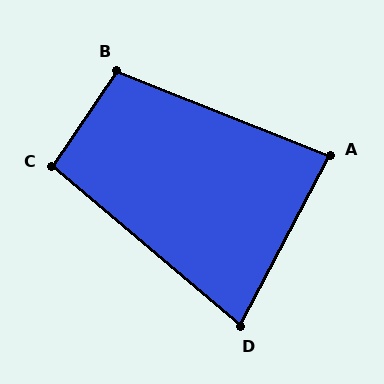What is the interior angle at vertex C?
Approximately 96 degrees (obtuse).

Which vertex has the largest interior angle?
B, at approximately 103 degrees.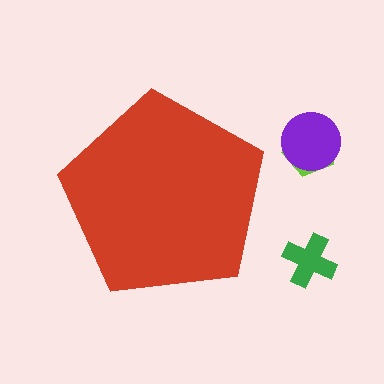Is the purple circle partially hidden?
No, the purple circle is fully visible.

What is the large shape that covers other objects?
A red pentagon.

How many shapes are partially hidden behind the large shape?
0 shapes are partially hidden.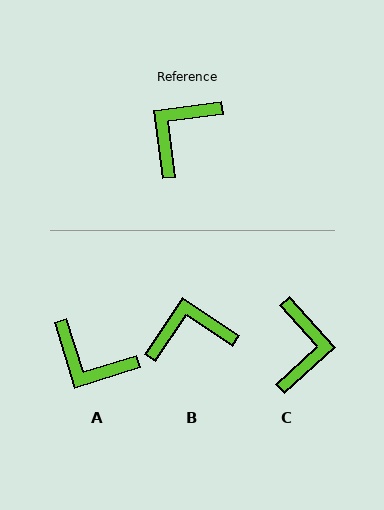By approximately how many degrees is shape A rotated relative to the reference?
Approximately 100 degrees counter-clockwise.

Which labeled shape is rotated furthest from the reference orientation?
C, about 145 degrees away.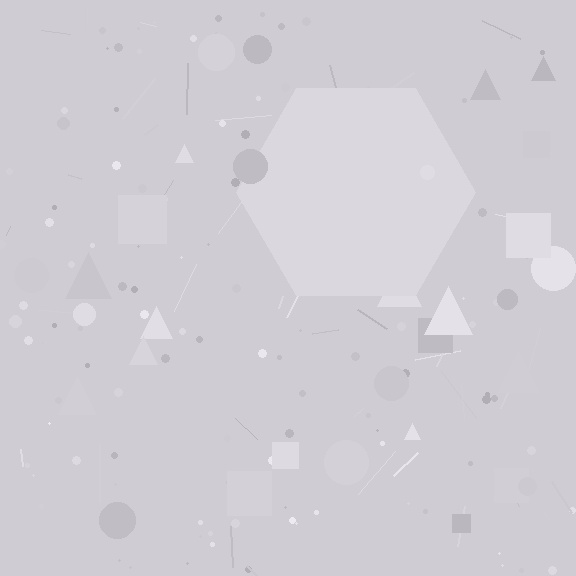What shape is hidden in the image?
A hexagon is hidden in the image.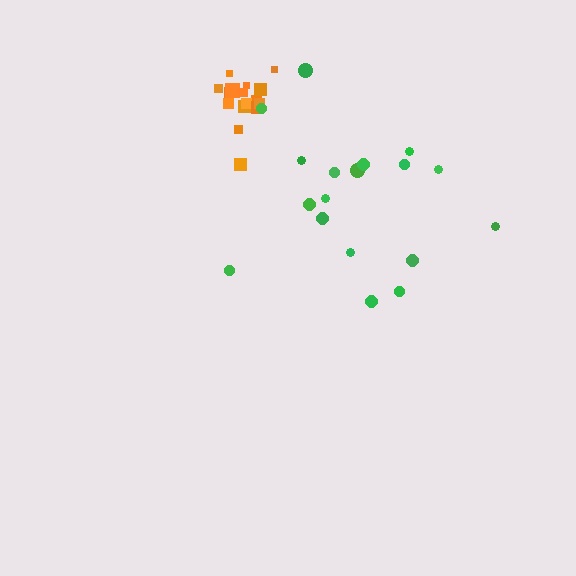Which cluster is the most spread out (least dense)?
Green.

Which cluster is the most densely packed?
Orange.